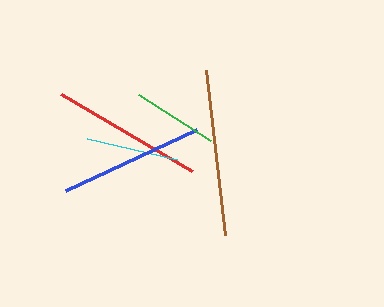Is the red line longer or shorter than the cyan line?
The red line is longer than the cyan line.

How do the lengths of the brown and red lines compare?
The brown and red lines are approximately the same length.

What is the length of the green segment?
The green segment is approximately 85 pixels long.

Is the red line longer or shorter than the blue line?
The red line is longer than the blue line.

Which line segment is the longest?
The brown line is the longest at approximately 166 pixels.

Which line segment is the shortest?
The green line is the shortest at approximately 85 pixels.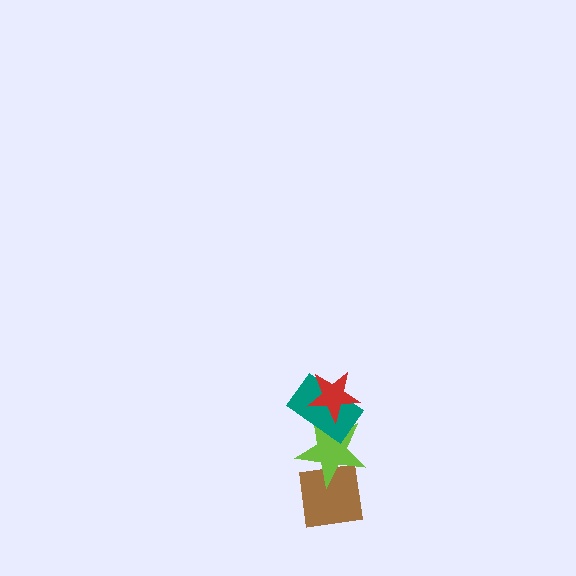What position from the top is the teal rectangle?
The teal rectangle is 2nd from the top.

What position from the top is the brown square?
The brown square is 4th from the top.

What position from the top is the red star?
The red star is 1st from the top.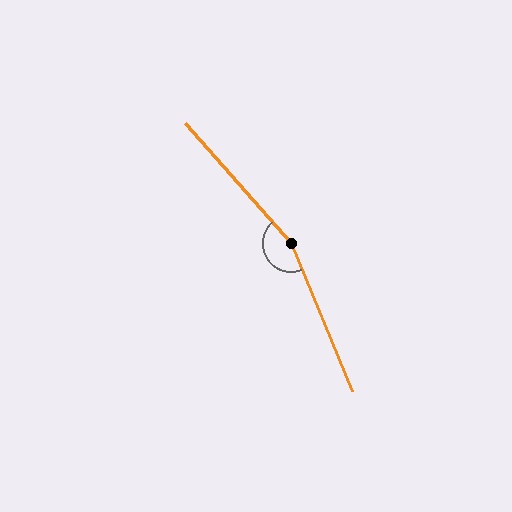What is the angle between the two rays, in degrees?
Approximately 161 degrees.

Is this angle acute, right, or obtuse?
It is obtuse.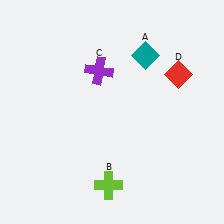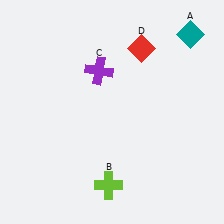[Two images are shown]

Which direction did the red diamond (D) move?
The red diamond (D) moved left.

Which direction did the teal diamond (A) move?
The teal diamond (A) moved right.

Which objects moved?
The objects that moved are: the teal diamond (A), the red diamond (D).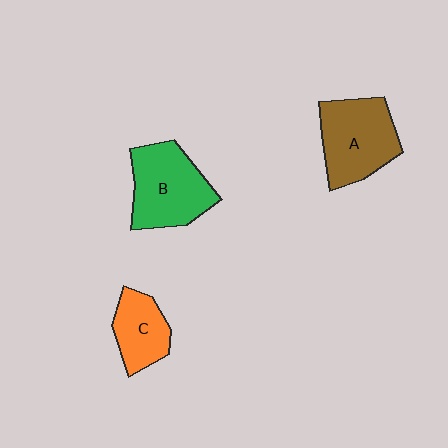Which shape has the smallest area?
Shape C (orange).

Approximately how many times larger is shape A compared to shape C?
Approximately 1.6 times.